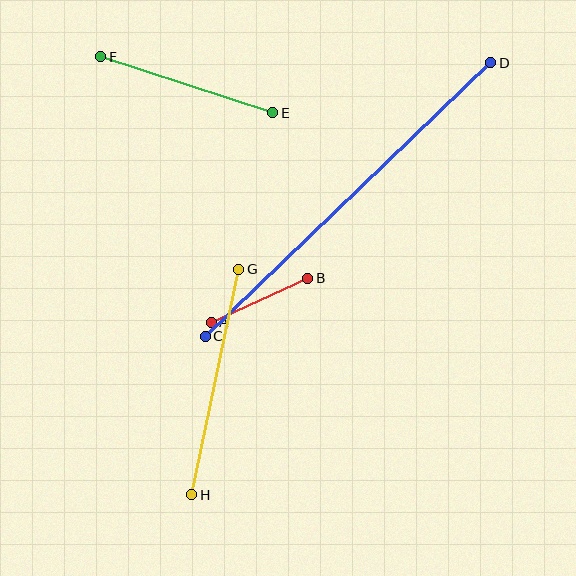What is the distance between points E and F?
The distance is approximately 181 pixels.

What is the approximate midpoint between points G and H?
The midpoint is at approximately (215, 382) pixels.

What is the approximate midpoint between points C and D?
The midpoint is at approximately (348, 200) pixels.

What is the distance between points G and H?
The distance is approximately 230 pixels.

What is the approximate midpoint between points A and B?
The midpoint is at approximately (259, 300) pixels.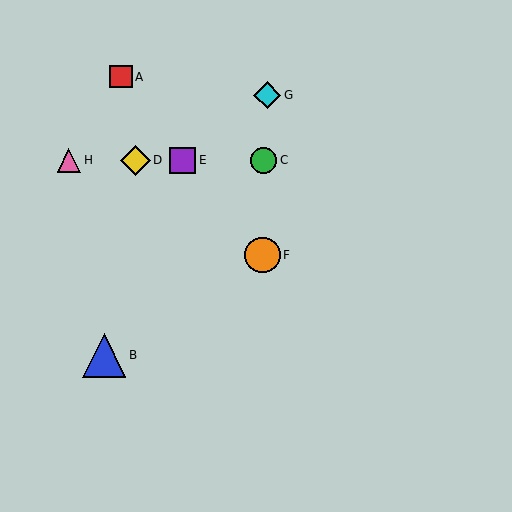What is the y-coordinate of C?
Object C is at y≈160.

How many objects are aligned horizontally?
4 objects (C, D, E, H) are aligned horizontally.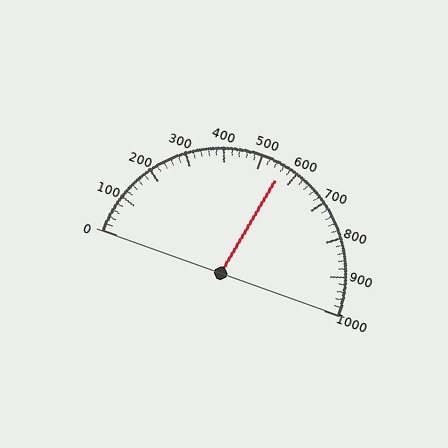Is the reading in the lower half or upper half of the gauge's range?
The reading is in the upper half of the range (0 to 1000).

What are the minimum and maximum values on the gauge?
The gauge ranges from 0 to 1000.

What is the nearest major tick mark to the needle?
The nearest major tick mark is 600.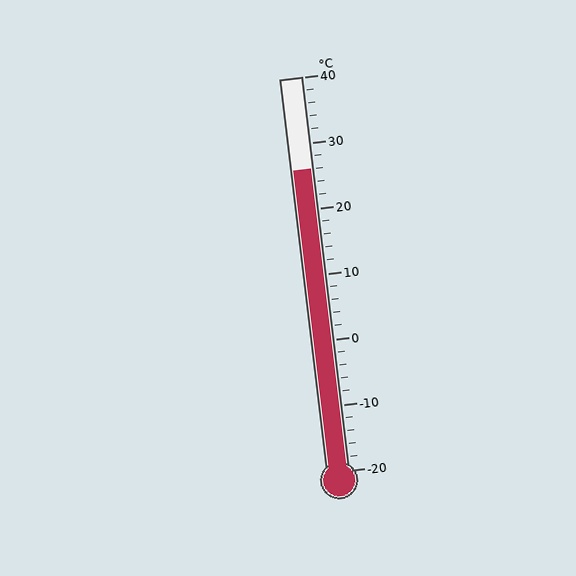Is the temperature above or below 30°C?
The temperature is below 30°C.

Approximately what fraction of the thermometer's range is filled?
The thermometer is filled to approximately 75% of its range.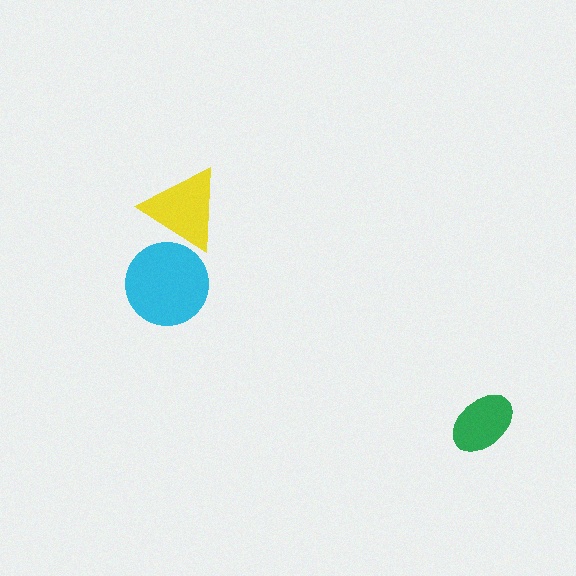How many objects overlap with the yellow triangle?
1 object overlaps with the yellow triangle.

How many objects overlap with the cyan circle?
1 object overlaps with the cyan circle.